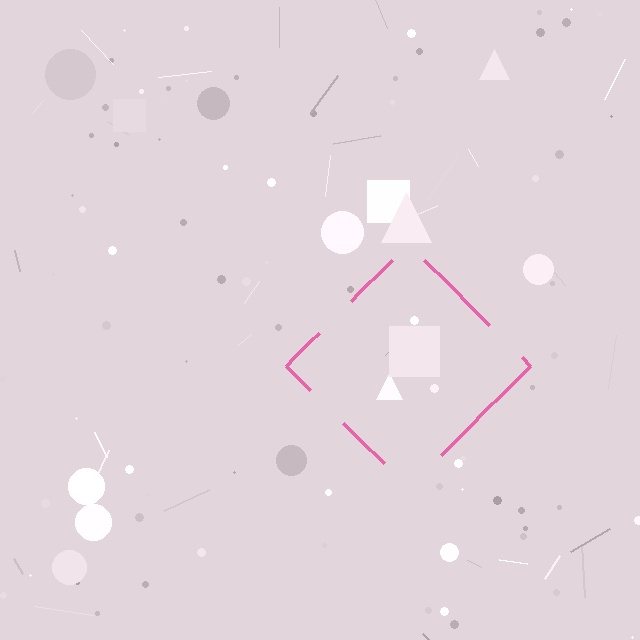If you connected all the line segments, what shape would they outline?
They would outline a diamond.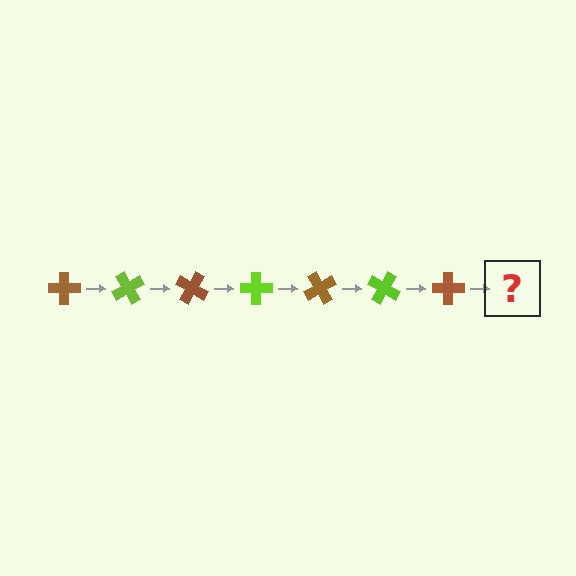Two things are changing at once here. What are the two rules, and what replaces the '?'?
The two rules are that it rotates 60 degrees each step and the color cycles through brown and lime. The '?' should be a lime cross, rotated 420 degrees from the start.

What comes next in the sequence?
The next element should be a lime cross, rotated 420 degrees from the start.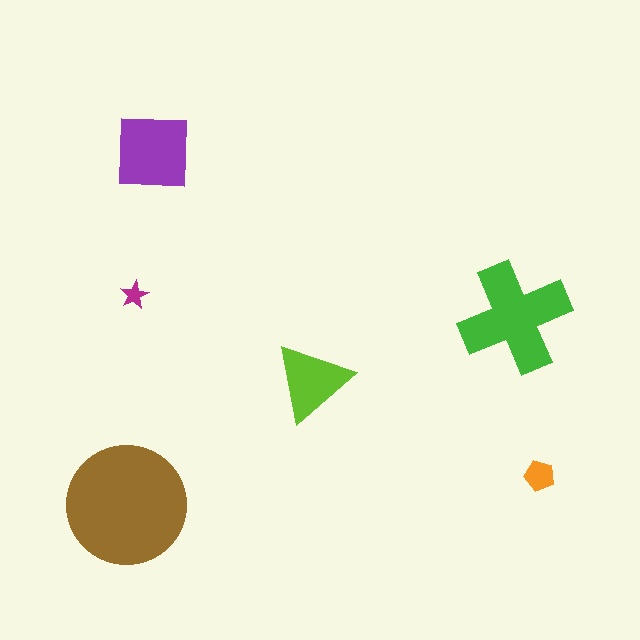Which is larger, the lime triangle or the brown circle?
The brown circle.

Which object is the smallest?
The magenta star.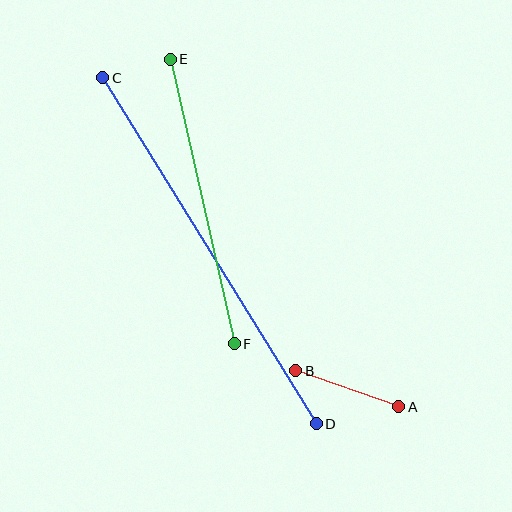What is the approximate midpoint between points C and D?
The midpoint is at approximately (210, 251) pixels.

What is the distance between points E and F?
The distance is approximately 291 pixels.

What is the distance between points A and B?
The distance is approximately 109 pixels.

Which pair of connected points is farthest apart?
Points C and D are farthest apart.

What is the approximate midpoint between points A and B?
The midpoint is at approximately (347, 389) pixels.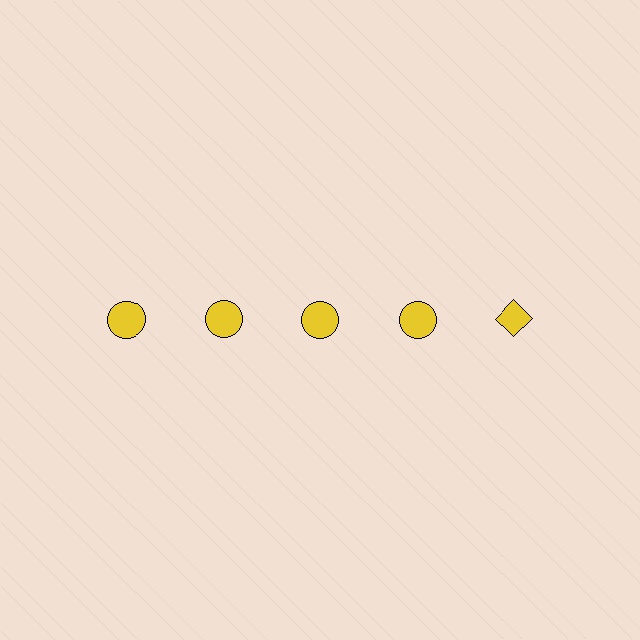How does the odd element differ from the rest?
It has a different shape: diamond instead of circle.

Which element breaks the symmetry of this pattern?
The yellow diamond in the top row, rightmost column breaks the symmetry. All other shapes are yellow circles.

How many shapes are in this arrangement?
There are 5 shapes arranged in a grid pattern.